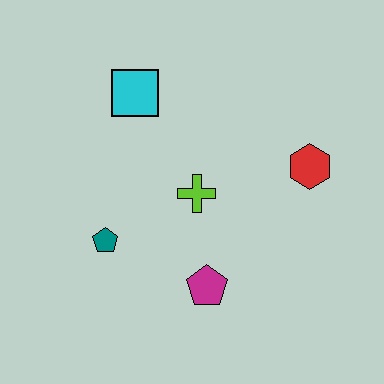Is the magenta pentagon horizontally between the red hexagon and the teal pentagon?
Yes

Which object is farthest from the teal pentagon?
The red hexagon is farthest from the teal pentagon.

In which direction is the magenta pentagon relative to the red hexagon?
The magenta pentagon is below the red hexagon.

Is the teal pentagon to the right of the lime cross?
No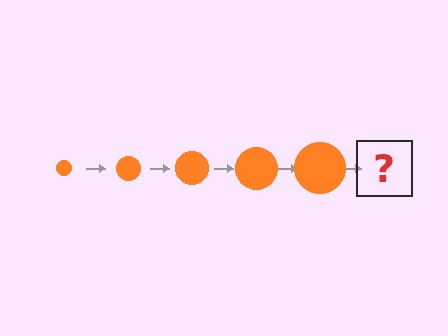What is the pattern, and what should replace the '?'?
The pattern is that the circle gets progressively larger each step. The '?' should be an orange circle, larger than the previous one.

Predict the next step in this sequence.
The next step is an orange circle, larger than the previous one.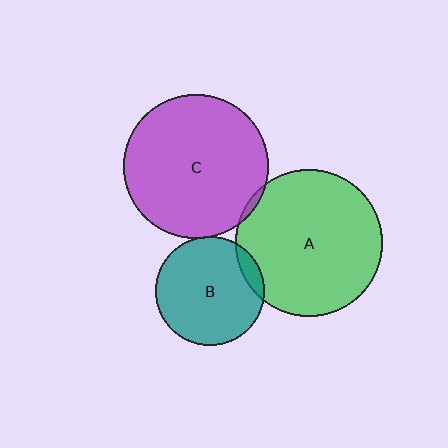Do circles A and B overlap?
Yes.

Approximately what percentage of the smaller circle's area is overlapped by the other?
Approximately 10%.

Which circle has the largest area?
Circle A (green).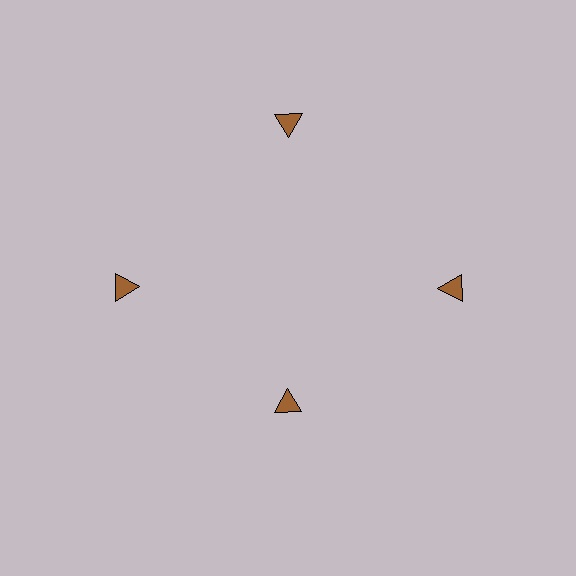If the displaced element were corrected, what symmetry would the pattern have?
It would have 4-fold rotational symmetry — the pattern would map onto itself every 90 degrees.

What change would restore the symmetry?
The symmetry would be restored by moving it outward, back onto the ring so that all 4 triangles sit at equal angles and equal distance from the center.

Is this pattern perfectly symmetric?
No. The 4 brown triangles are arranged in a ring, but one element near the 6 o'clock position is pulled inward toward the center, breaking the 4-fold rotational symmetry.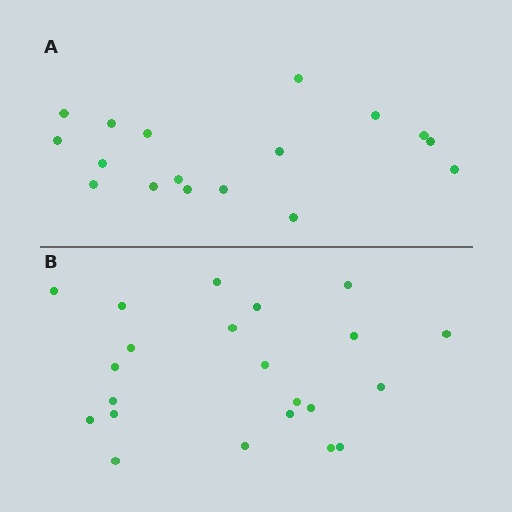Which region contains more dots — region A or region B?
Region B (the bottom region) has more dots.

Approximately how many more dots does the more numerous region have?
Region B has about 5 more dots than region A.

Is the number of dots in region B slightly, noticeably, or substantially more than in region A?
Region B has noticeably more, but not dramatically so. The ratio is roughly 1.3 to 1.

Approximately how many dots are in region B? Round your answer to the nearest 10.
About 20 dots. (The exact count is 22, which rounds to 20.)